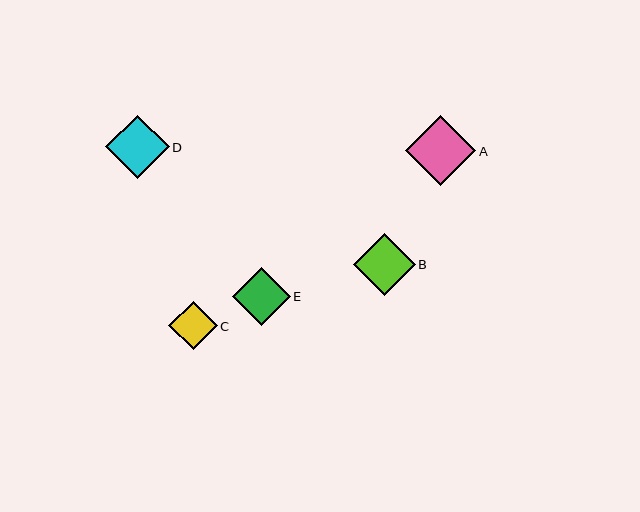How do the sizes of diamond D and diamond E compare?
Diamond D and diamond E are approximately the same size.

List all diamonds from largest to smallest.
From largest to smallest: A, D, B, E, C.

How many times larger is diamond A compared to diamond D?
Diamond A is approximately 1.1 times the size of diamond D.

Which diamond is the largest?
Diamond A is the largest with a size of approximately 70 pixels.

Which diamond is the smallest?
Diamond C is the smallest with a size of approximately 49 pixels.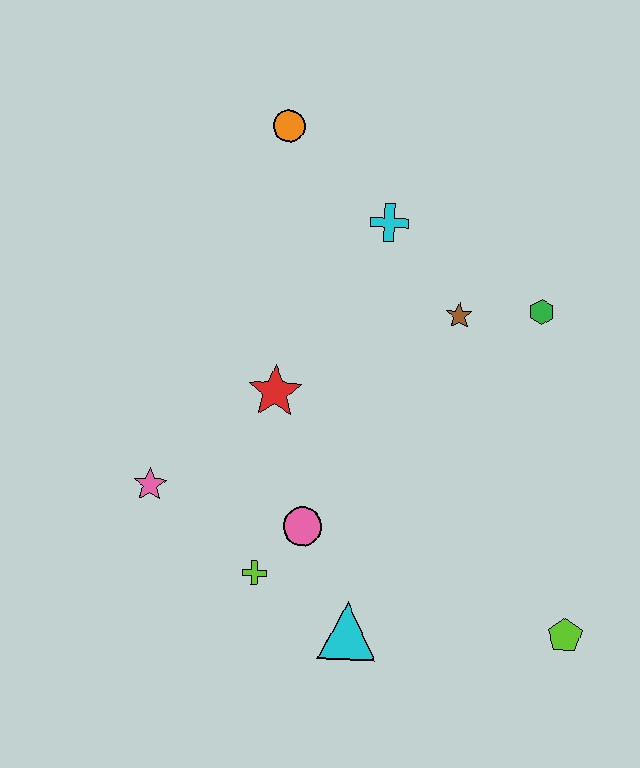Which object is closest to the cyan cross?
The brown star is closest to the cyan cross.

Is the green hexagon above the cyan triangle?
Yes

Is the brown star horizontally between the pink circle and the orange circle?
No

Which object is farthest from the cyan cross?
The lime pentagon is farthest from the cyan cross.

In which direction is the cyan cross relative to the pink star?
The cyan cross is above the pink star.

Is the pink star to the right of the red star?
No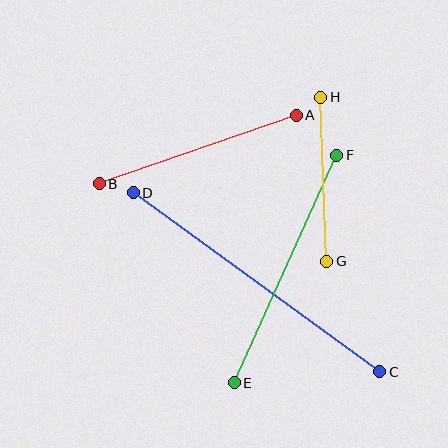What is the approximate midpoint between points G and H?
The midpoint is at approximately (324, 179) pixels.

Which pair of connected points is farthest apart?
Points C and D are farthest apart.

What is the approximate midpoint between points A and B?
The midpoint is at approximately (198, 149) pixels.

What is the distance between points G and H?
The distance is approximately 164 pixels.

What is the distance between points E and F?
The distance is approximately 250 pixels.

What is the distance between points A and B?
The distance is approximately 209 pixels.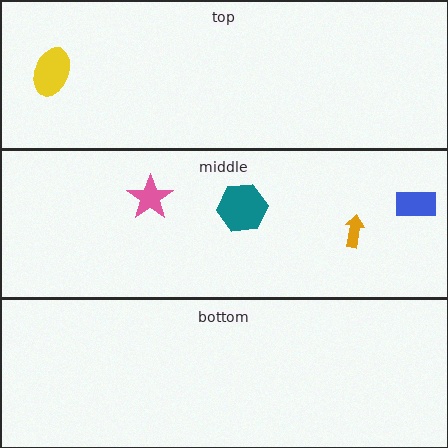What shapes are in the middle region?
The pink star, the orange arrow, the blue rectangle, the teal hexagon.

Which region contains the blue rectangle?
The middle region.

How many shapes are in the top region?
1.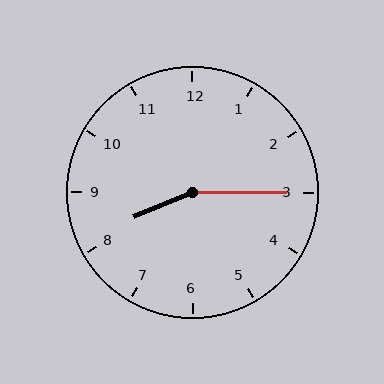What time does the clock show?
8:15.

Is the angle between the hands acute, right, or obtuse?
It is obtuse.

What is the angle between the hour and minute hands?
Approximately 158 degrees.